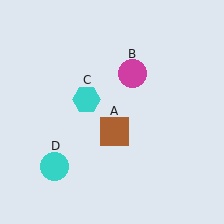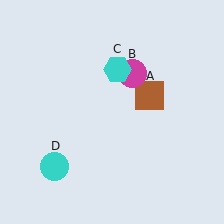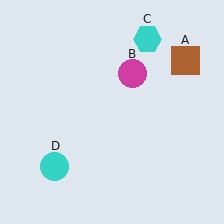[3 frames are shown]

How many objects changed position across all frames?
2 objects changed position: brown square (object A), cyan hexagon (object C).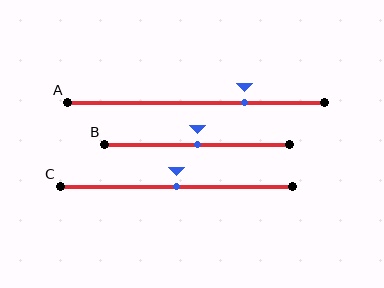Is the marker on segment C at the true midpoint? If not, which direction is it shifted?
Yes, the marker on segment C is at the true midpoint.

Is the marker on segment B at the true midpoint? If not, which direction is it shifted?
Yes, the marker on segment B is at the true midpoint.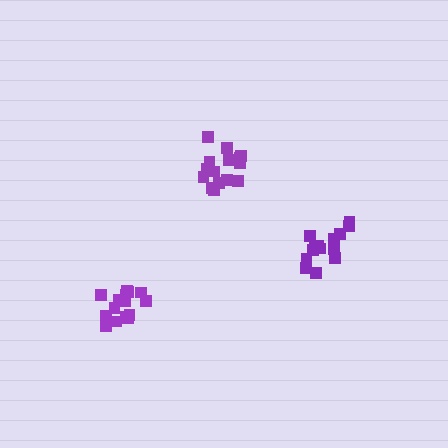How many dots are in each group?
Group 1: 14 dots, Group 2: 15 dots, Group 3: 15 dots (44 total).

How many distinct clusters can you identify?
There are 3 distinct clusters.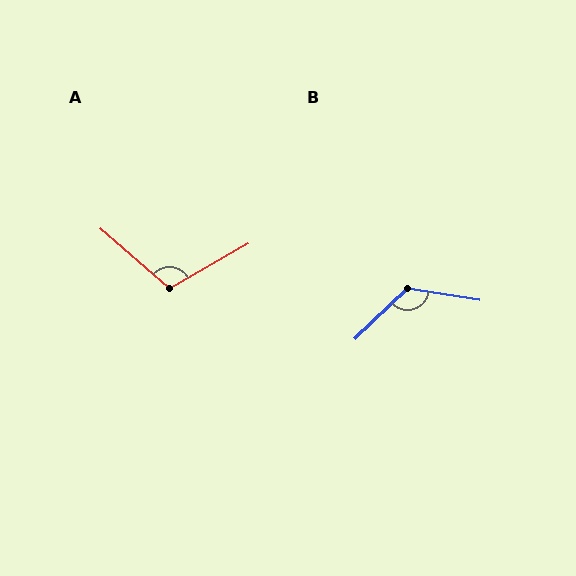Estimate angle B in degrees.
Approximately 128 degrees.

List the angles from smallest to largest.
A (109°), B (128°).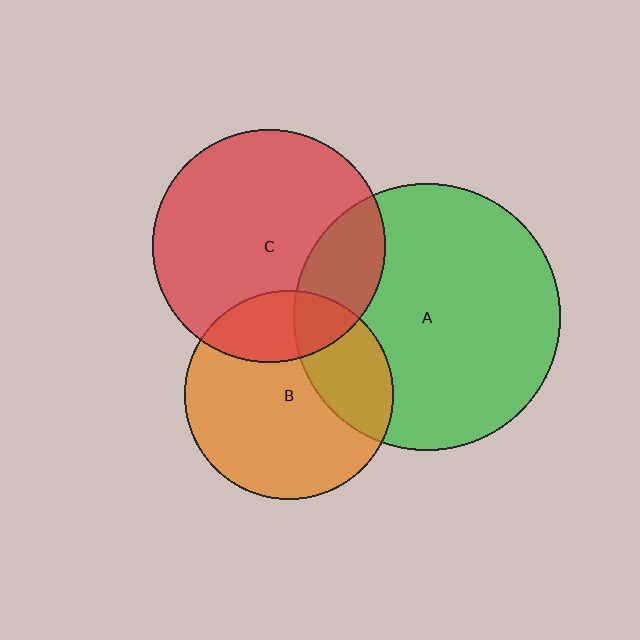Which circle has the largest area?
Circle A (green).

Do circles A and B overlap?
Yes.